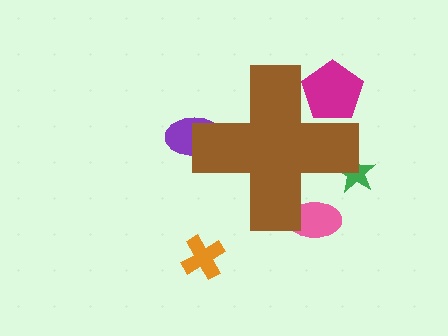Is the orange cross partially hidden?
No, the orange cross is fully visible.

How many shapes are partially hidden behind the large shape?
4 shapes are partially hidden.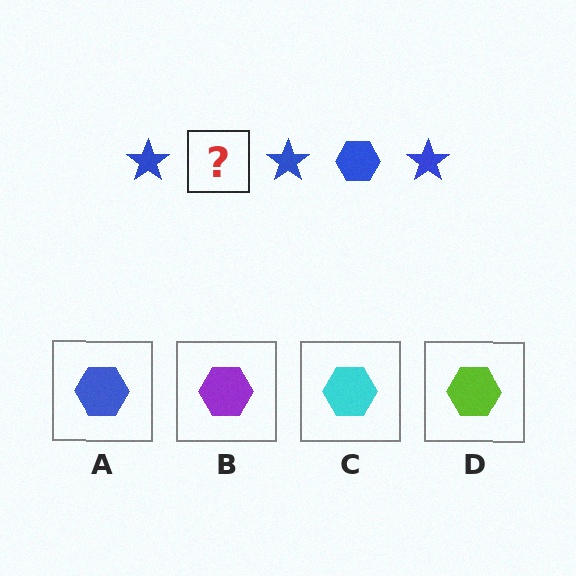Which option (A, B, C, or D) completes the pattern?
A.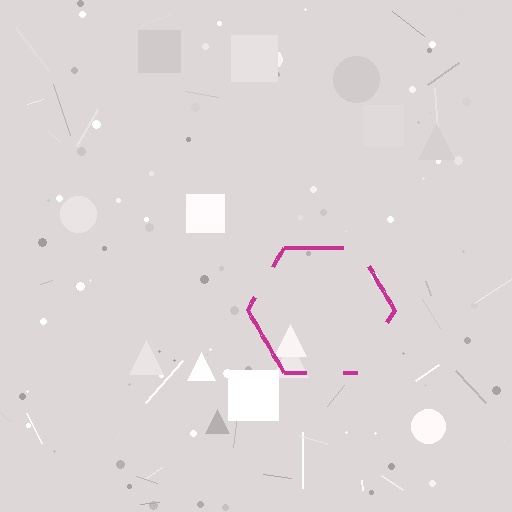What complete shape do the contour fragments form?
The contour fragments form a hexagon.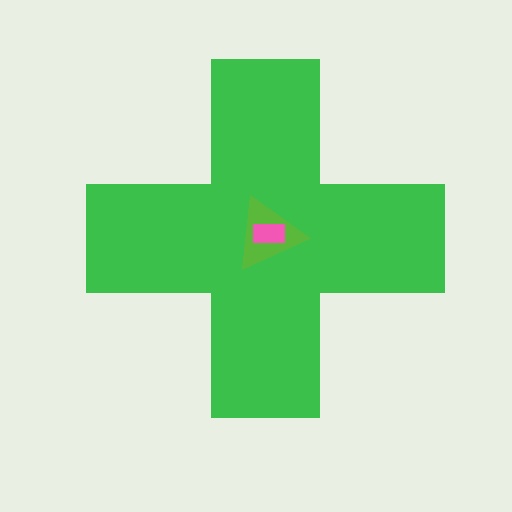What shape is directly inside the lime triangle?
The pink rectangle.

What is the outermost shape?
The green cross.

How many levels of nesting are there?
3.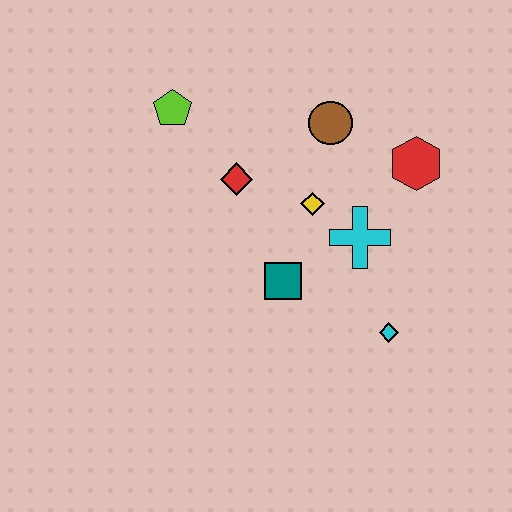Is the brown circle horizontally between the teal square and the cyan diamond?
Yes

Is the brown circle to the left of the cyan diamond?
Yes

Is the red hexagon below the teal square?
No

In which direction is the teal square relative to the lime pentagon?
The teal square is below the lime pentagon.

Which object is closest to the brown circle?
The yellow diamond is closest to the brown circle.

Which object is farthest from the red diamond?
The cyan diamond is farthest from the red diamond.